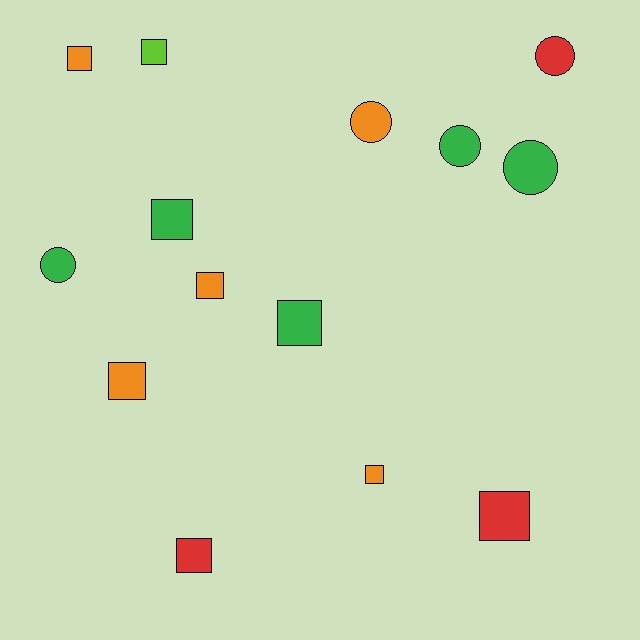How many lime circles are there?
There are no lime circles.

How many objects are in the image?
There are 14 objects.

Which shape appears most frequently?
Square, with 9 objects.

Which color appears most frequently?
Orange, with 5 objects.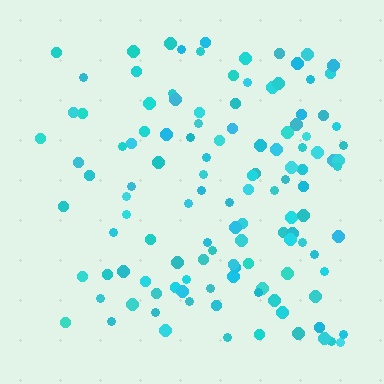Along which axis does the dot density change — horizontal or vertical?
Horizontal.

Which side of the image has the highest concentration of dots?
The right.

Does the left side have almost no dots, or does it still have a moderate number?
Still a moderate number, just noticeably fewer than the right.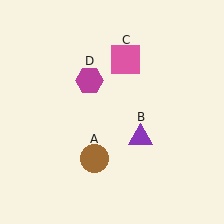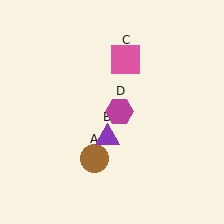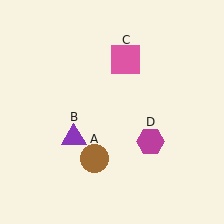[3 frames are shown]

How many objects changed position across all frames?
2 objects changed position: purple triangle (object B), magenta hexagon (object D).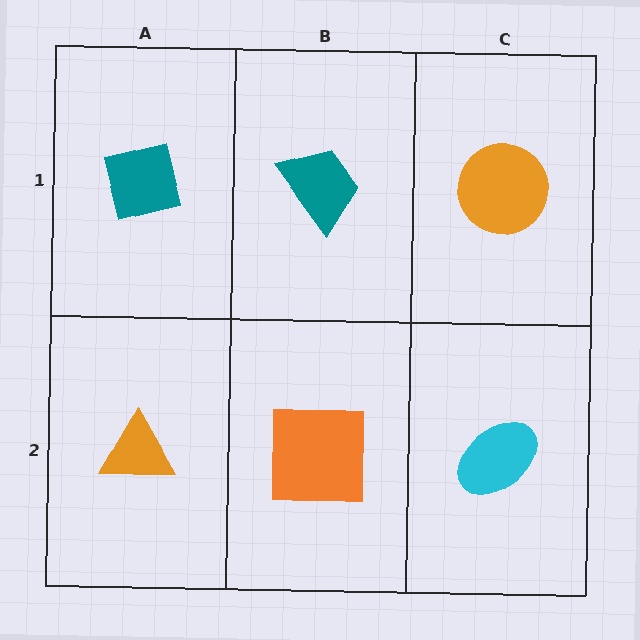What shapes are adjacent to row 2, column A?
A teal square (row 1, column A), an orange square (row 2, column B).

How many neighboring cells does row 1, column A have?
2.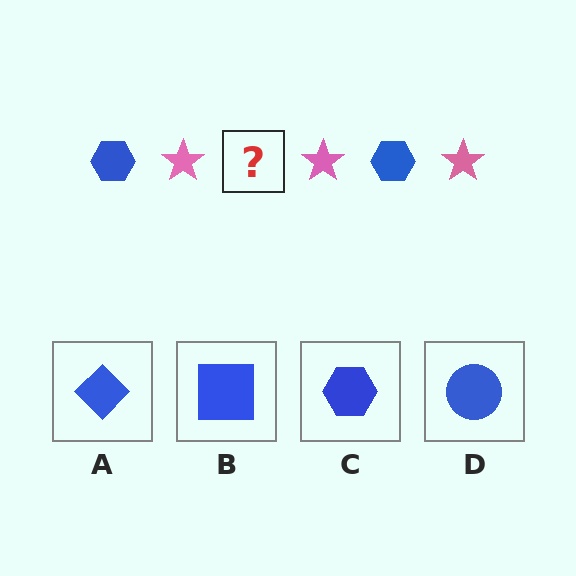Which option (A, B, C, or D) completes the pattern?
C.